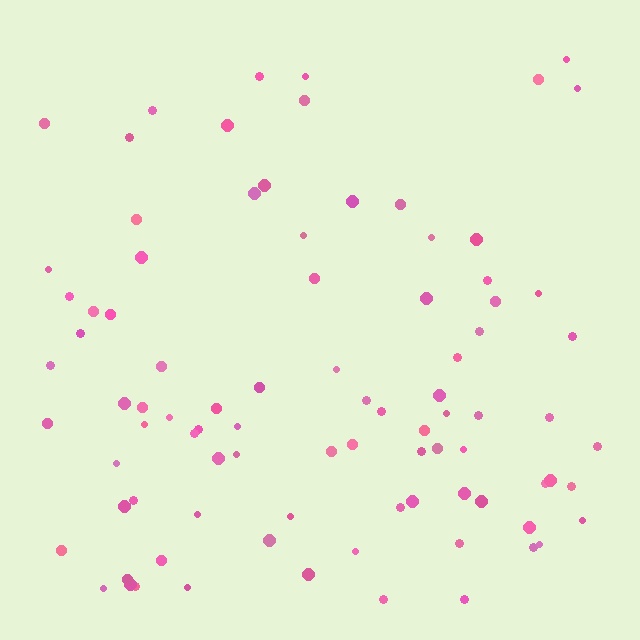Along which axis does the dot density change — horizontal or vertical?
Vertical.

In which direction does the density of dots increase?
From top to bottom, with the bottom side densest.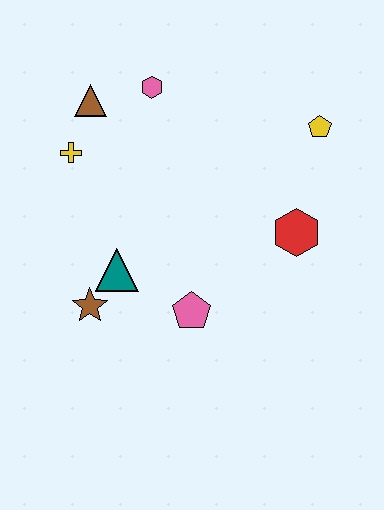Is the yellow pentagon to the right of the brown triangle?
Yes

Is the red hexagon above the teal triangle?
Yes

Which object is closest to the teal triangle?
The brown star is closest to the teal triangle.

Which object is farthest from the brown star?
The yellow pentagon is farthest from the brown star.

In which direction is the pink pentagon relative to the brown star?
The pink pentagon is to the right of the brown star.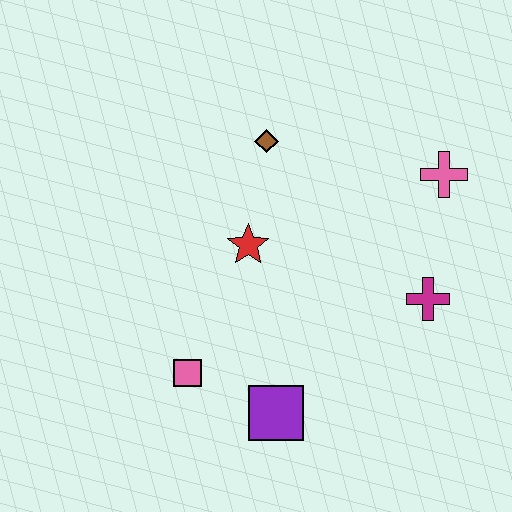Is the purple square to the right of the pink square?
Yes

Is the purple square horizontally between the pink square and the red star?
No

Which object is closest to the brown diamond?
The red star is closest to the brown diamond.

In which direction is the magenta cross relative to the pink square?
The magenta cross is to the right of the pink square.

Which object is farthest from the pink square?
The pink cross is farthest from the pink square.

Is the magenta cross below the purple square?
No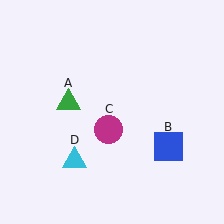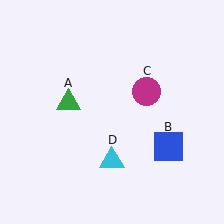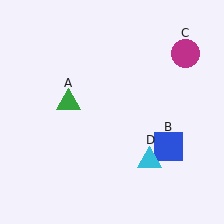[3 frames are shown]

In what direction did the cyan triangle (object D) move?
The cyan triangle (object D) moved right.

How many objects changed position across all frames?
2 objects changed position: magenta circle (object C), cyan triangle (object D).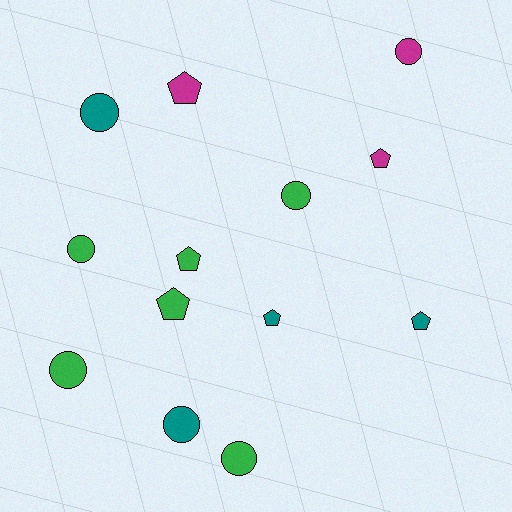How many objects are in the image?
There are 13 objects.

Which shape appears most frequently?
Circle, with 7 objects.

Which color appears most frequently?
Green, with 6 objects.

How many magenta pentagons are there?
There are 2 magenta pentagons.